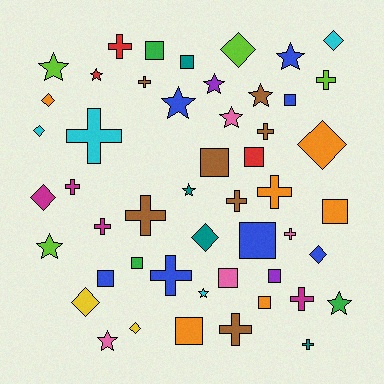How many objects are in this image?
There are 50 objects.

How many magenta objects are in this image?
There are 4 magenta objects.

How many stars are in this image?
There are 12 stars.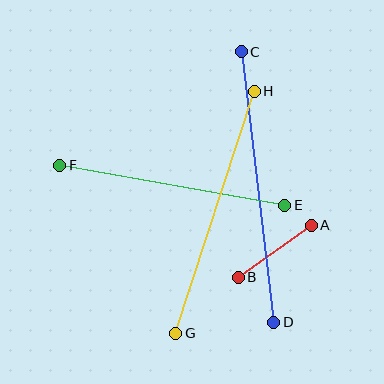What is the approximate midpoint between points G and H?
The midpoint is at approximately (215, 212) pixels.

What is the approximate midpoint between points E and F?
The midpoint is at approximately (172, 185) pixels.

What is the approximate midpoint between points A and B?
The midpoint is at approximately (275, 251) pixels.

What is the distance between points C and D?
The distance is approximately 273 pixels.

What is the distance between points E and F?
The distance is approximately 229 pixels.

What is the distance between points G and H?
The distance is approximately 254 pixels.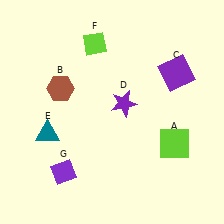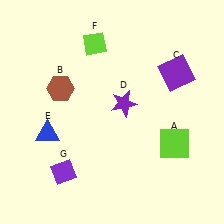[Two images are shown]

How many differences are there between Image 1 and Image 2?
There is 1 difference between the two images.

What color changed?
The triangle (E) changed from teal in Image 1 to blue in Image 2.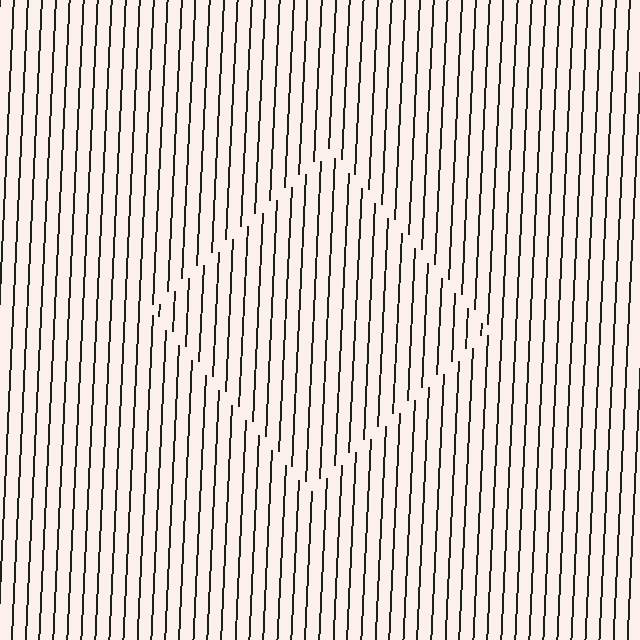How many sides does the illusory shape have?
4 sides — the line-ends trace a square.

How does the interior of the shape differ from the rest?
The interior of the shape contains the same grating, shifted by half a period — the contour is defined by the phase discontinuity where line-ends from the inner and outer gratings abut.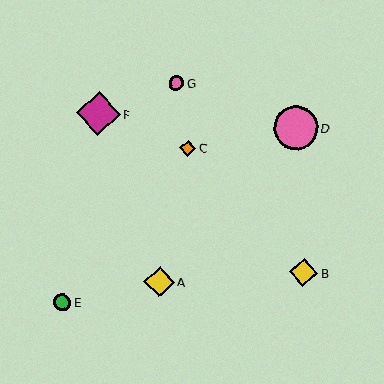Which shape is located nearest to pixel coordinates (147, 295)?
The yellow diamond (labeled A) at (159, 282) is nearest to that location.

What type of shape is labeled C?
Shape C is an orange diamond.